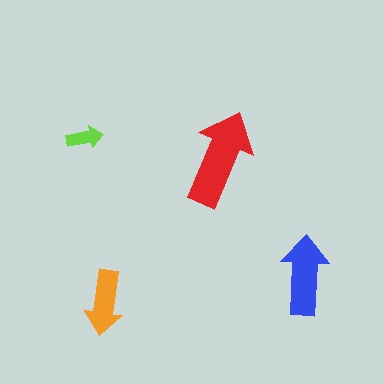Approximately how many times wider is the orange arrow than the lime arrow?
About 2 times wider.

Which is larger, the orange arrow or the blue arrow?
The blue one.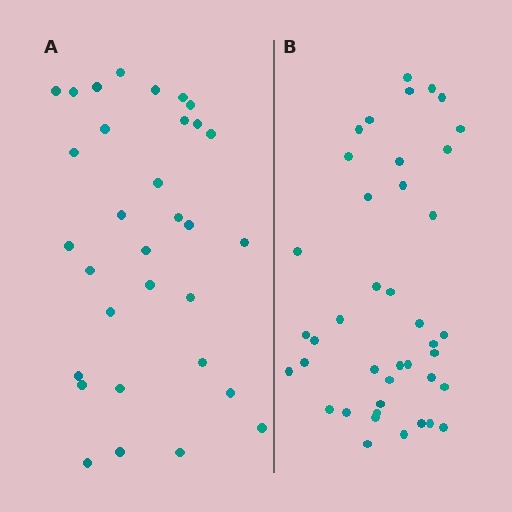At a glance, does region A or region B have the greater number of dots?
Region B (the right region) has more dots.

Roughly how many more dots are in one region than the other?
Region B has roughly 8 or so more dots than region A.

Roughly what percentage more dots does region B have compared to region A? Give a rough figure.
About 30% more.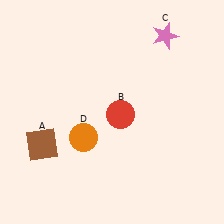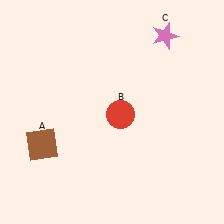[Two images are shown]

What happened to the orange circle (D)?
The orange circle (D) was removed in Image 2. It was in the bottom-left area of Image 1.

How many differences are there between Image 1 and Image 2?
There is 1 difference between the two images.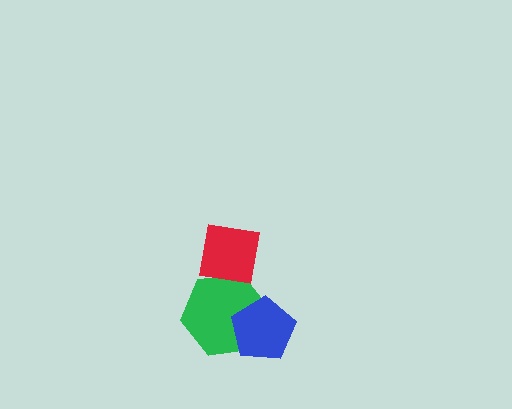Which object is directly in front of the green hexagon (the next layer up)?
The blue pentagon is directly in front of the green hexagon.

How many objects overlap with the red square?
1 object overlaps with the red square.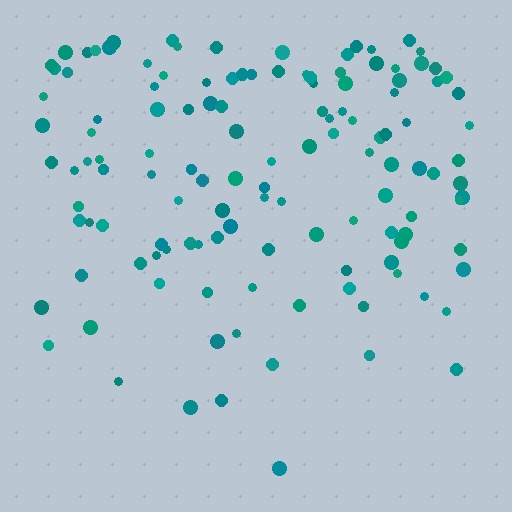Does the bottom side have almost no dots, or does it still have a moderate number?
Still a moderate number, just noticeably fewer than the top.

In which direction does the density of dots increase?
From bottom to top, with the top side densest.